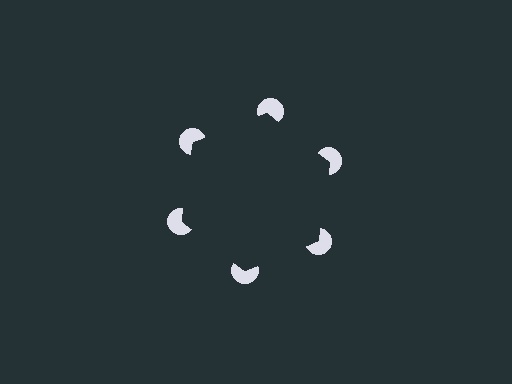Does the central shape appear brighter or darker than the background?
It typically appears slightly darker than the background, even though no actual brightness change is drawn.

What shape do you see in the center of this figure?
An illusory hexagon — its edges are inferred from the aligned wedge cuts in the pac-man discs, not physically drawn.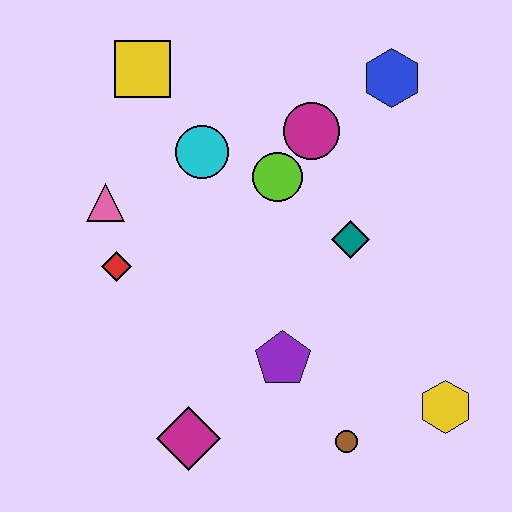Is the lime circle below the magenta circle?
Yes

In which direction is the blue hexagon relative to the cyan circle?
The blue hexagon is to the right of the cyan circle.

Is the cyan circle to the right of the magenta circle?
No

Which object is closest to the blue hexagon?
The magenta circle is closest to the blue hexagon.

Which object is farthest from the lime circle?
The yellow hexagon is farthest from the lime circle.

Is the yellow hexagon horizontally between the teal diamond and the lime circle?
No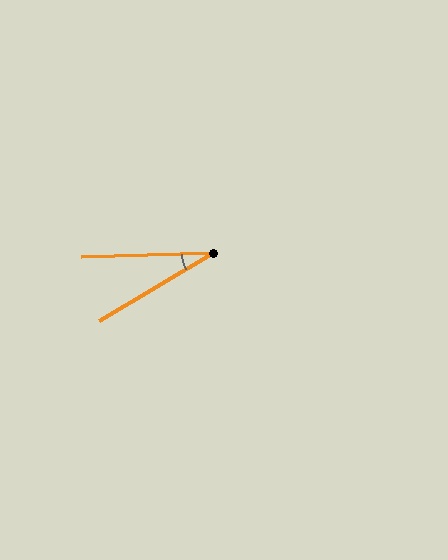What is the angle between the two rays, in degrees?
Approximately 29 degrees.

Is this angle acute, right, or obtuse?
It is acute.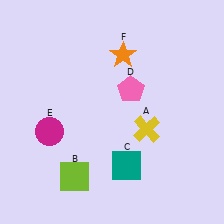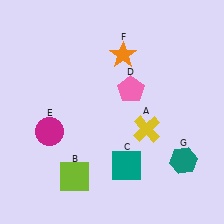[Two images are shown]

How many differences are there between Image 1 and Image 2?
There is 1 difference between the two images.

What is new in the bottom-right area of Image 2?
A teal hexagon (G) was added in the bottom-right area of Image 2.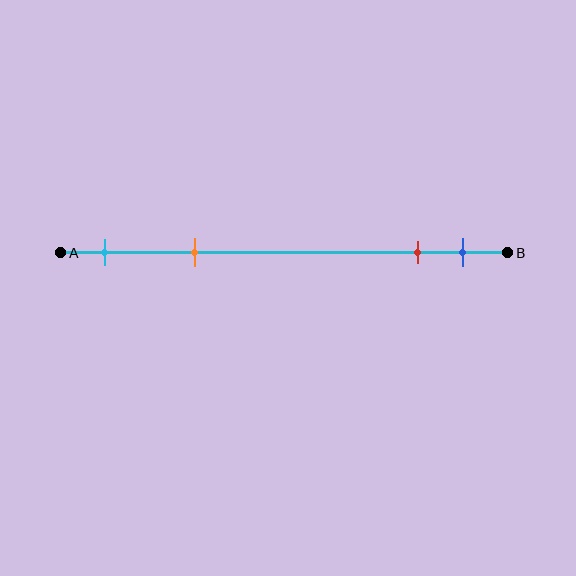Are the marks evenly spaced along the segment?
No, the marks are not evenly spaced.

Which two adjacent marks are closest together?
The red and blue marks are the closest adjacent pair.